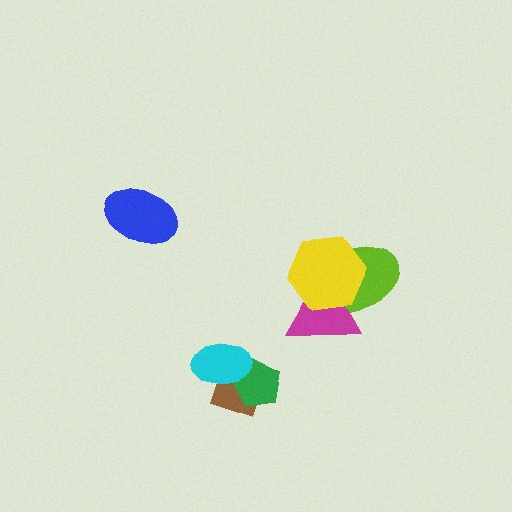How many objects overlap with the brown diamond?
2 objects overlap with the brown diamond.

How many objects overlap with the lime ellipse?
2 objects overlap with the lime ellipse.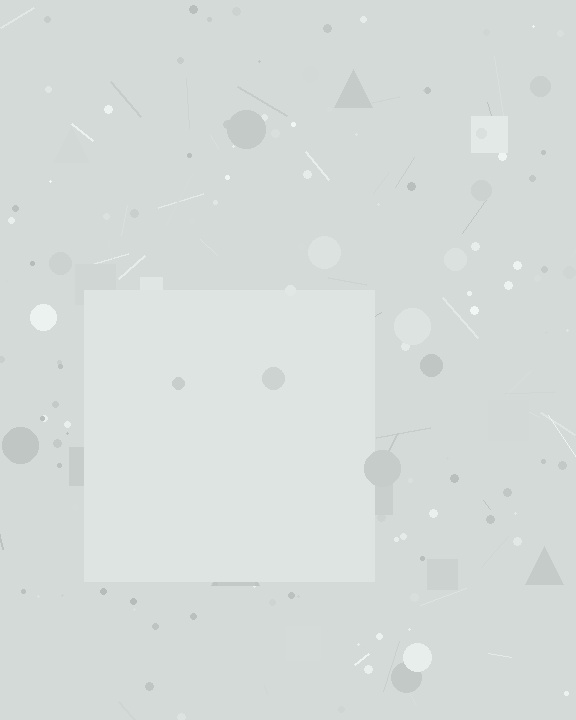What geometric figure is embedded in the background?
A square is embedded in the background.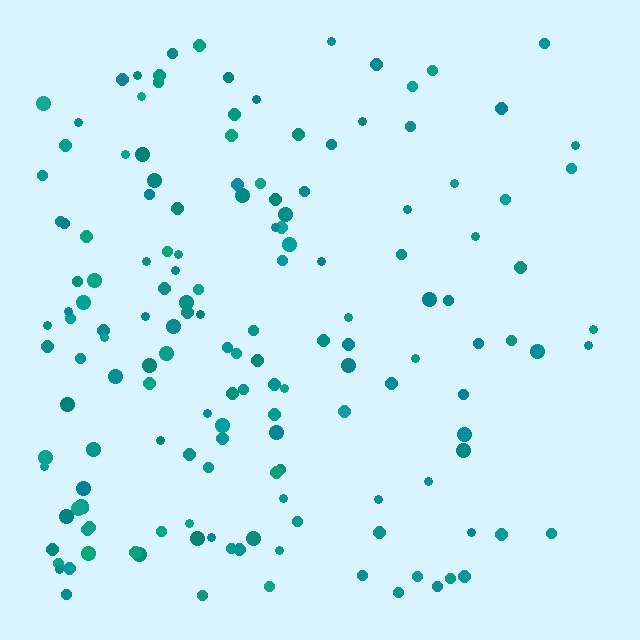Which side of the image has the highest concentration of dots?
The left.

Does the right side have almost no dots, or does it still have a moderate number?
Still a moderate number, just noticeably fewer than the left.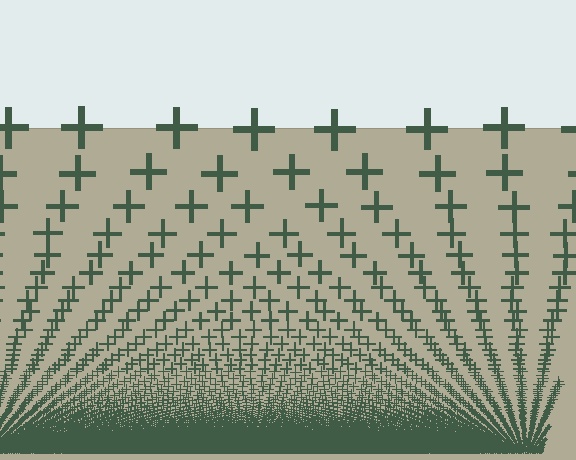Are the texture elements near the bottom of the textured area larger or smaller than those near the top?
Smaller. The gradient is inverted — elements near the bottom are smaller and denser.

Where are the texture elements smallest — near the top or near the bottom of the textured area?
Near the bottom.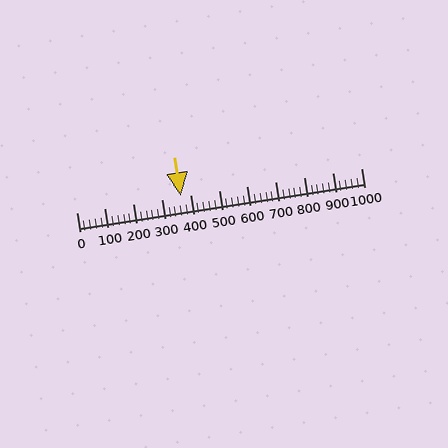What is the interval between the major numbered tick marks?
The major tick marks are spaced 100 units apart.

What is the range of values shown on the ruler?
The ruler shows values from 0 to 1000.